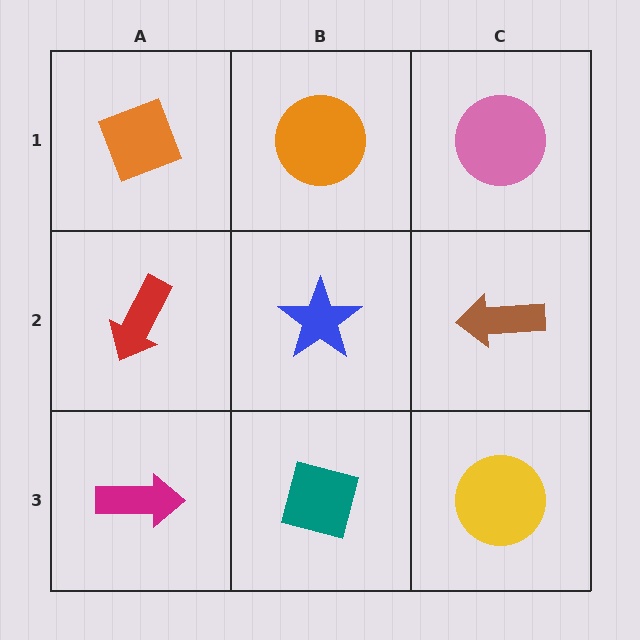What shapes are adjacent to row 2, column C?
A pink circle (row 1, column C), a yellow circle (row 3, column C), a blue star (row 2, column B).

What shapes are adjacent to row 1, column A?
A red arrow (row 2, column A), an orange circle (row 1, column B).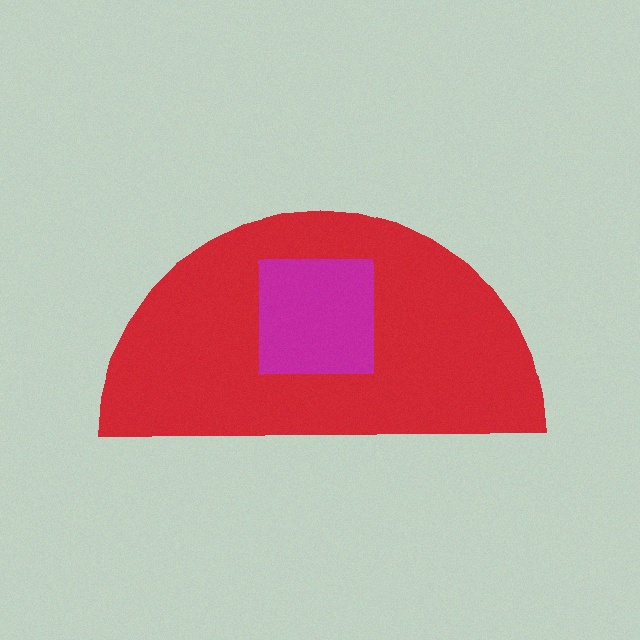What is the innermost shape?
The magenta square.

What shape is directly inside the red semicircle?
The magenta square.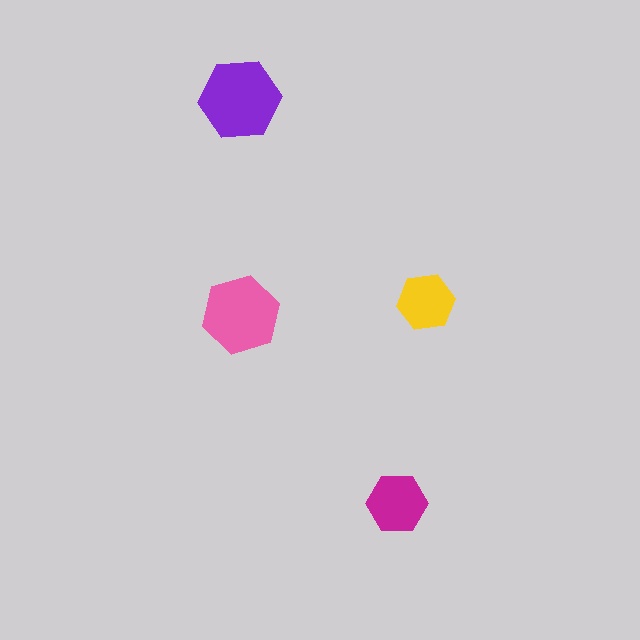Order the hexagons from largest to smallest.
the purple one, the pink one, the magenta one, the yellow one.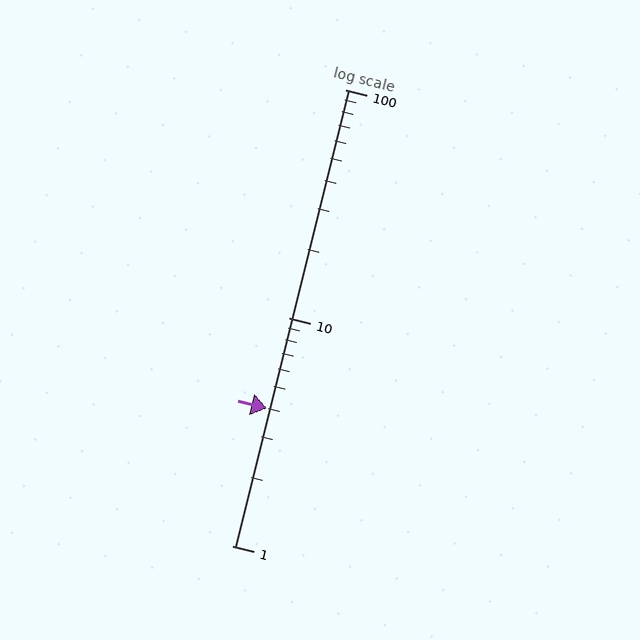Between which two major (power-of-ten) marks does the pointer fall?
The pointer is between 1 and 10.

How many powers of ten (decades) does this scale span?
The scale spans 2 decades, from 1 to 100.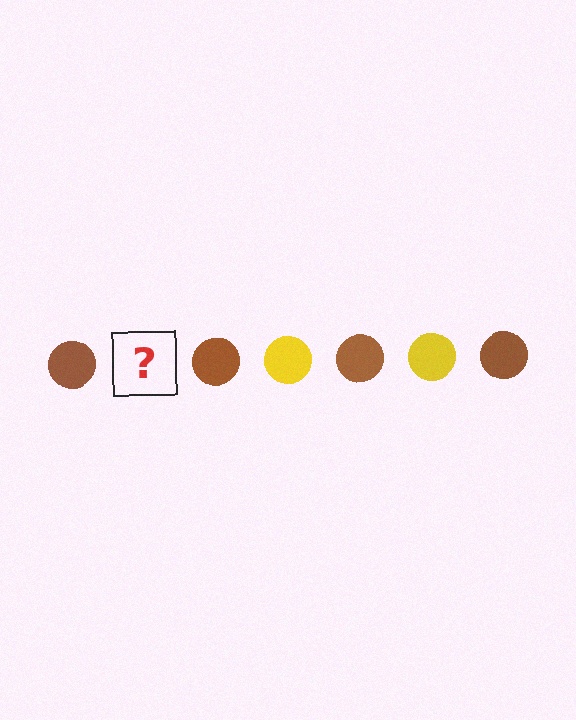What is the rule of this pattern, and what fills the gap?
The rule is that the pattern cycles through brown, yellow circles. The gap should be filled with a yellow circle.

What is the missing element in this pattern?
The missing element is a yellow circle.